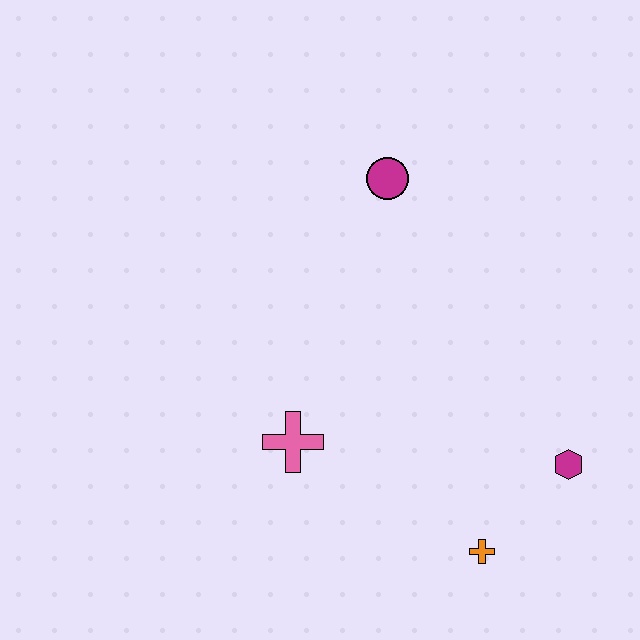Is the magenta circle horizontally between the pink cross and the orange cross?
Yes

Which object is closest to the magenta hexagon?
The orange cross is closest to the magenta hexagon.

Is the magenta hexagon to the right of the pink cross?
Yes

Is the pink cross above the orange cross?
Yes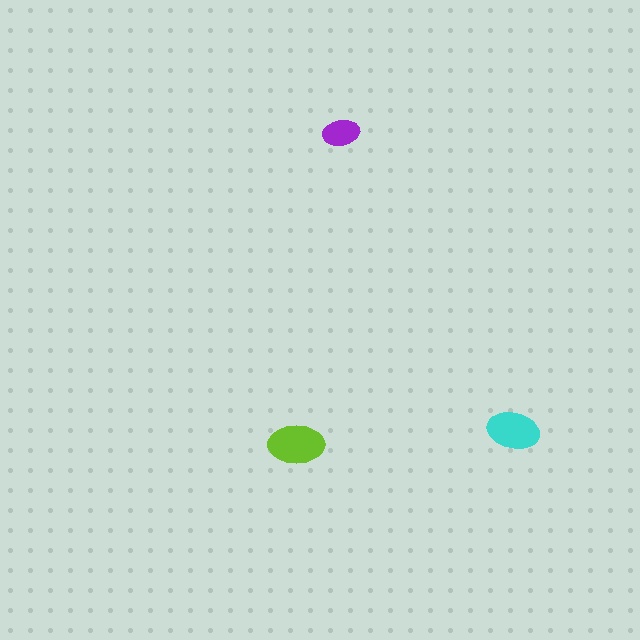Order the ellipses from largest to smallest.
the lime one, the cyan one, the purple one.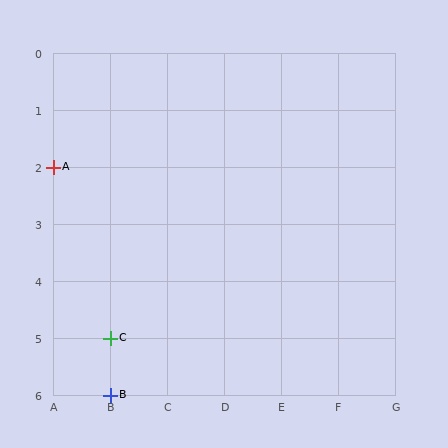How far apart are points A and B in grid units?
Points A and B are 1 column and 4 rows apart (about 4.1 grid units diagonally).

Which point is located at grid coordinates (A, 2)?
Point A is at (A, 2).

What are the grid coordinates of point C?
Point C is at grid coordinates (B, 5).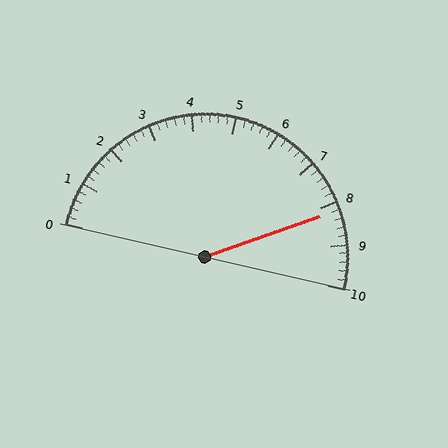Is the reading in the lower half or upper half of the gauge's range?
The reading is in the upper half of the range (0 to 10).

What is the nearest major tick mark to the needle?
The nearest major tick mark is 8.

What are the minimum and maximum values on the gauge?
The gauge ranges from 0 to 10.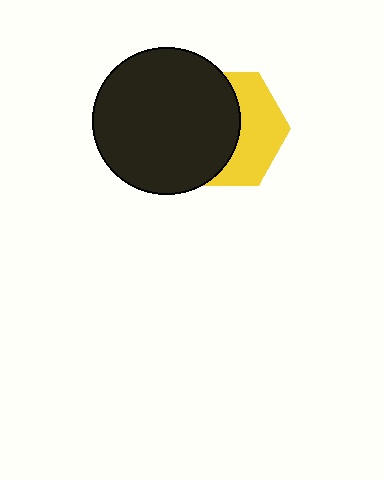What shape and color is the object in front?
The object in front is a black circle.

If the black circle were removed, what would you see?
You would see the complete yellow hexagon.